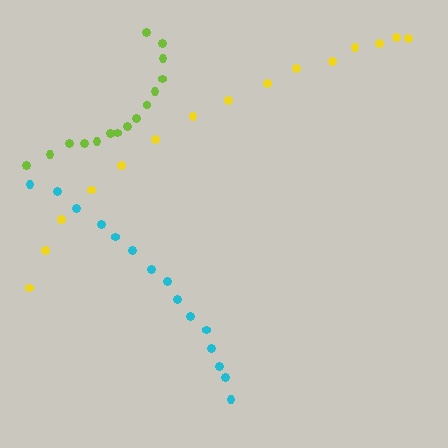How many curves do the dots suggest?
There are 3 distinct paths.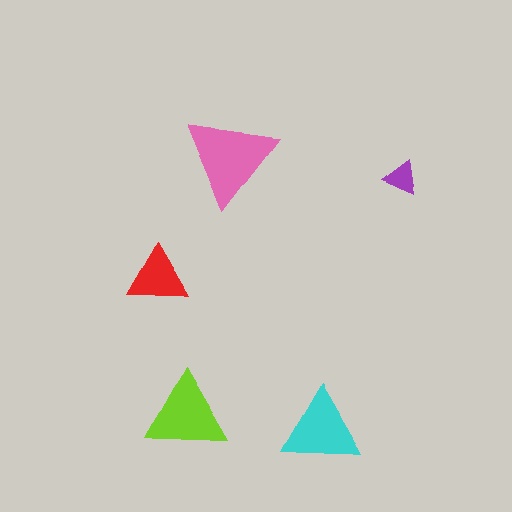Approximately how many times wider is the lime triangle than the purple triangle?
About 2.5 times wider.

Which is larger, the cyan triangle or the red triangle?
The cyan one.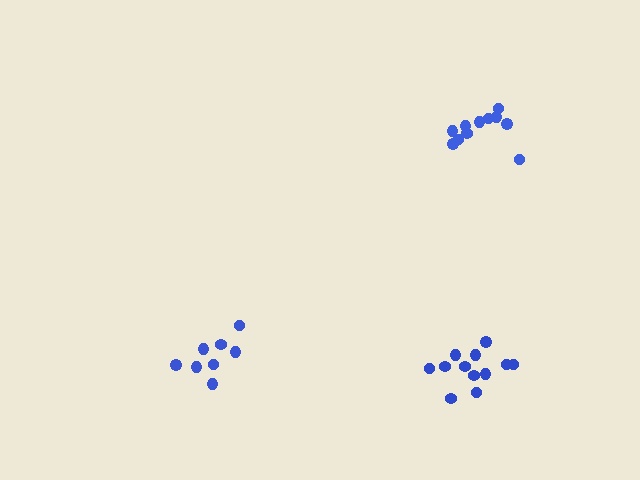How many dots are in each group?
Group 1: 11 dots, Group 2: 8 dots, Group 3: 12 dots (31 total).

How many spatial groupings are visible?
There are 3 spatial groupings.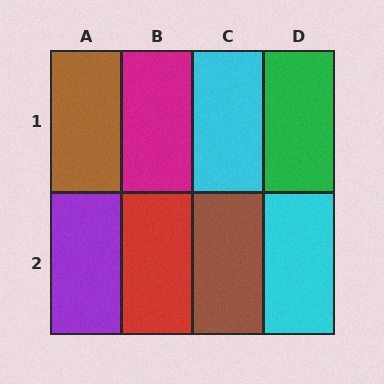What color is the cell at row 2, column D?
Cyan.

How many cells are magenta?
1 cell is magenta.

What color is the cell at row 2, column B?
Red.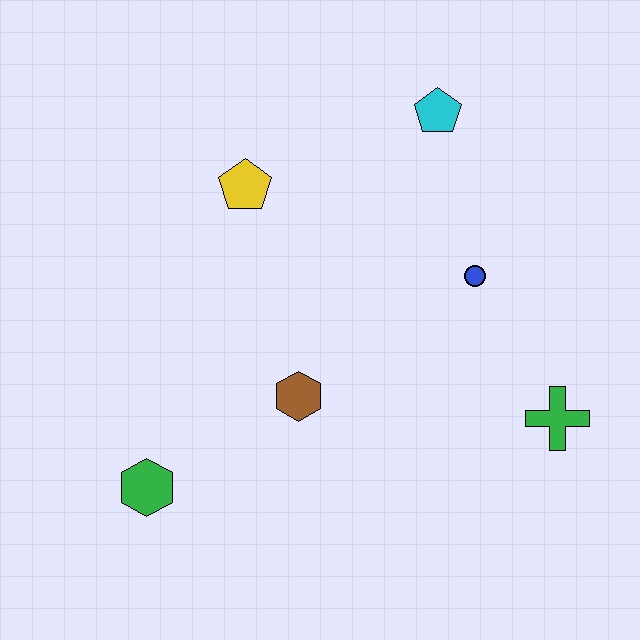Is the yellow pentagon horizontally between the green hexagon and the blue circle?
Yes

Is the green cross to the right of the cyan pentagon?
Yes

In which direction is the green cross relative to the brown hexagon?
The green cross is to the right of the brown hexagon.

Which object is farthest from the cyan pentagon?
The green hexagon is farthest from the cyan pentagon.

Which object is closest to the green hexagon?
The brown hexagon is closest to the green hexagon.